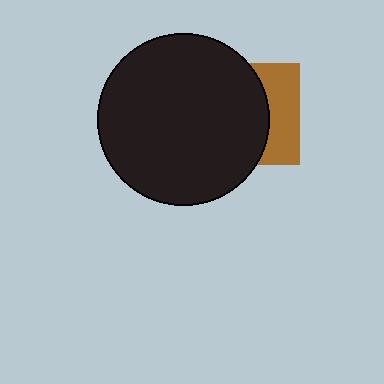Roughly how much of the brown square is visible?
A small part of it is visible (roughly 34%).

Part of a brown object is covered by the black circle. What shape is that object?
It is a square.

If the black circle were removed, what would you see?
You would see the complete brown square.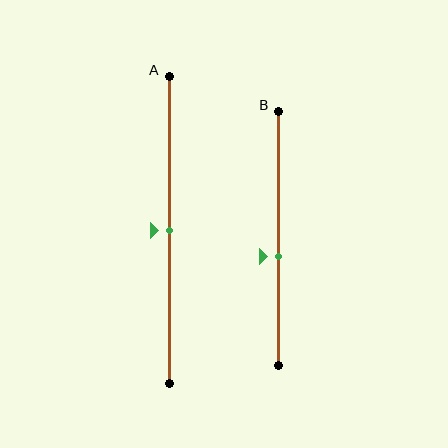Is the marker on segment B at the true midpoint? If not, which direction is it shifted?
No, the marker on segment B is shifted downward by about 7% of the segment length.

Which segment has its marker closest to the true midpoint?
Segment A has its marker closest to the true midpoint.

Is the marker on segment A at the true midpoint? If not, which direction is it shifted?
Yes, the marker on segment A is at the true midpoint.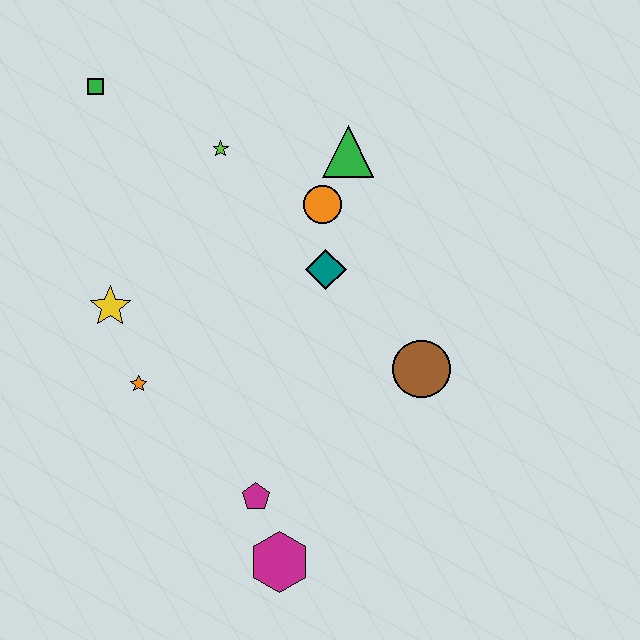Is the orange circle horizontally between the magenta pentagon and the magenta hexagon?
No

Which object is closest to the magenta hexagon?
The magenta pentagon is closest to the magenta hexagon.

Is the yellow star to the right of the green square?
Yes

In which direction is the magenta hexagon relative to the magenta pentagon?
The magenta hexagon is below the magenta pentagon.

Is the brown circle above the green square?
No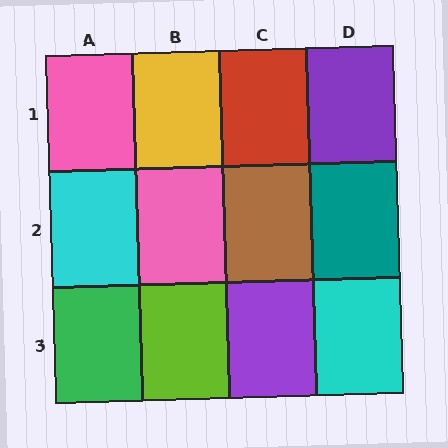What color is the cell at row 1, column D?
Purple.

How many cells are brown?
1 cell is brown.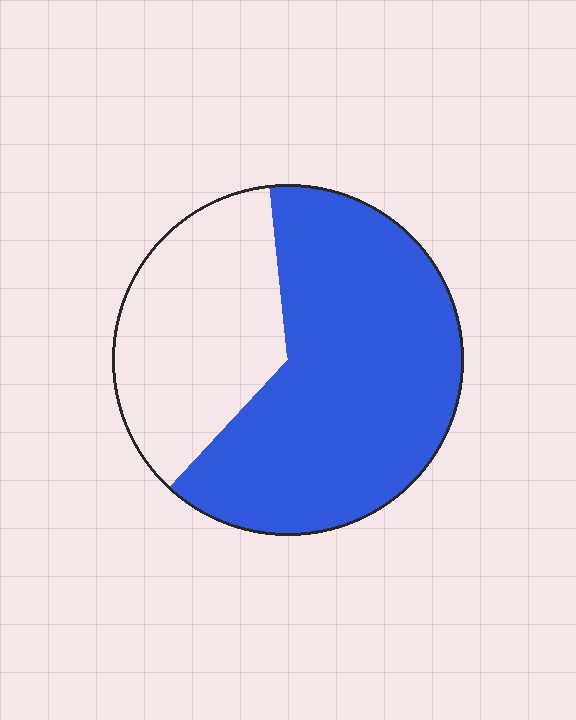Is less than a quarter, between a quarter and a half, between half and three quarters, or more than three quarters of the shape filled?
Between half and three quarters.